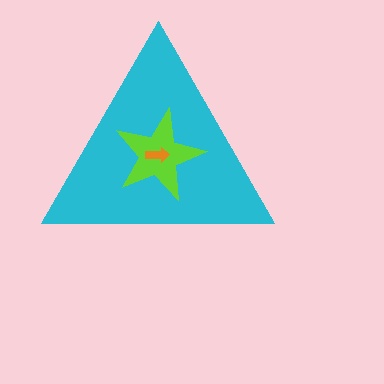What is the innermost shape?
The orange arrow.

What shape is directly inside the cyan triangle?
The lime star.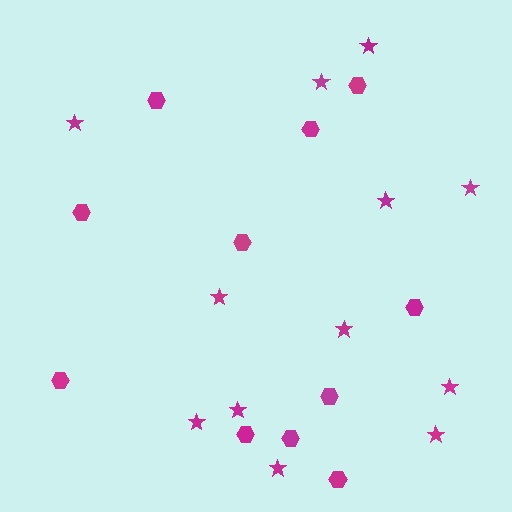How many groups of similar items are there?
There are 2 groups: one group of stars (12) and one group of hexagons (11).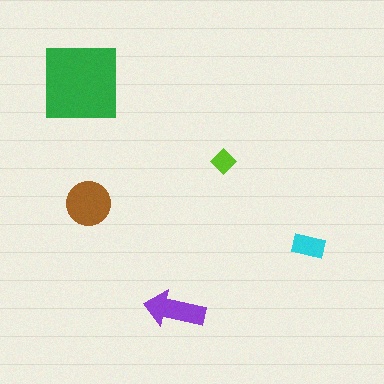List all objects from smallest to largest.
The lime diamond, the cyan rectangle, the purple arrow, the brown circle, the green square.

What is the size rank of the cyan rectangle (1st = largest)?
4th.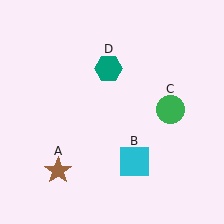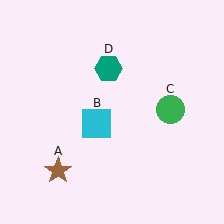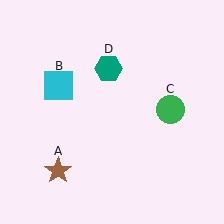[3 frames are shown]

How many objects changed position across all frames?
1 object changed position: cyan square (object B).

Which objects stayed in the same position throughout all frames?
Brown star (object A) and green circle (object C) and teal hexagon (object D) remained stationary.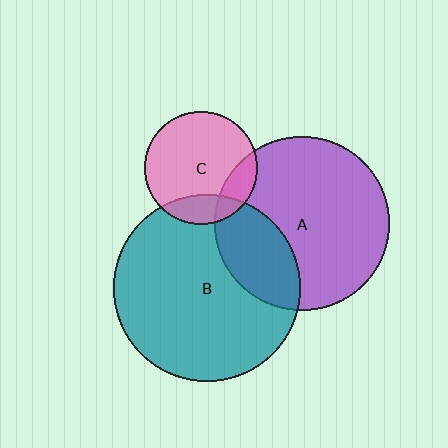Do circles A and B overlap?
Yes.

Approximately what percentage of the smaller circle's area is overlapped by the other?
Approximately 25%.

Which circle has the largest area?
Circle B (teal).